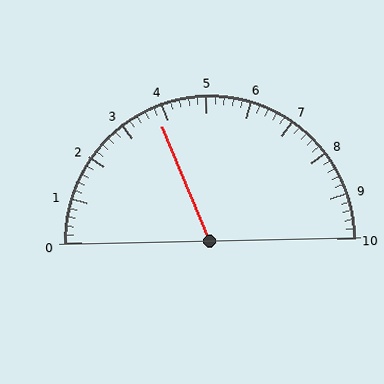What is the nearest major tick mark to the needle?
The nearest major tick mark is 4.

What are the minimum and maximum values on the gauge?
The gauge ranges from 0 to 10.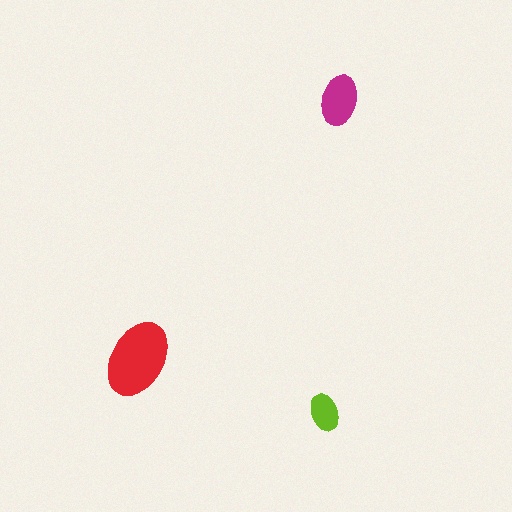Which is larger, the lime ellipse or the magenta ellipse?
The magenta one.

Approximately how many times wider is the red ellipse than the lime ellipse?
About 2 times wider.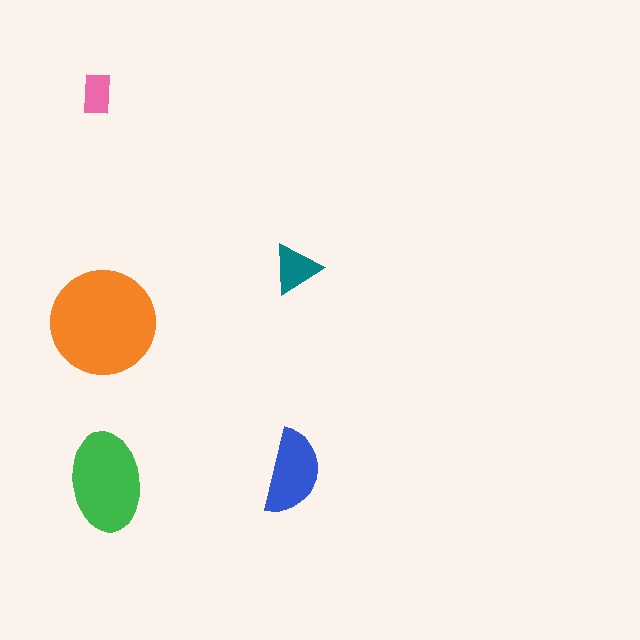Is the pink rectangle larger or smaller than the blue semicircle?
Smaller.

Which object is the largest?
The orange circle.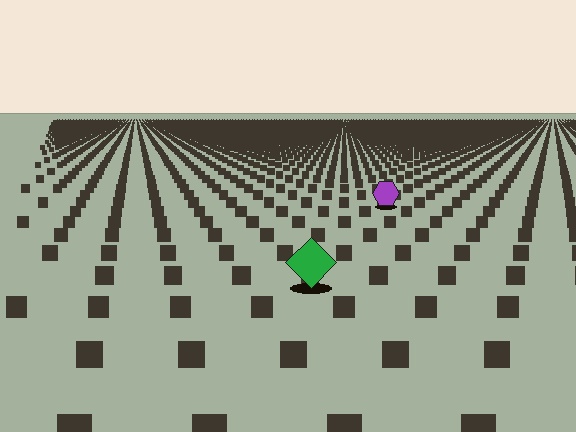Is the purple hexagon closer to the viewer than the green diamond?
No. The green diamond is closer — you can tell from the texture gradient: the ground texture is coarser near it.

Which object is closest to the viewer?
The green diamond is closest. The texture marks near it are larger and more spread out.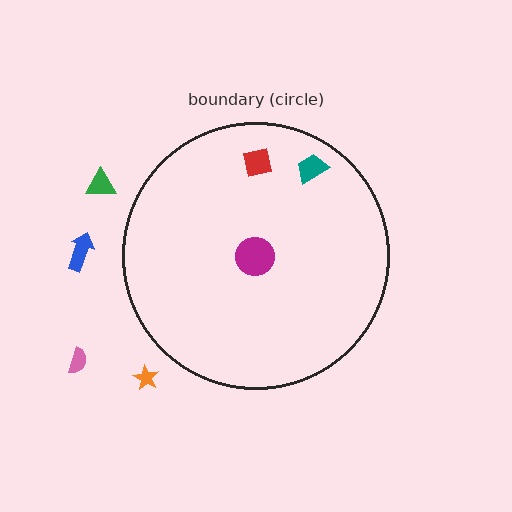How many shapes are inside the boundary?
3 inside, 4 outside.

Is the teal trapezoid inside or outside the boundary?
Inside.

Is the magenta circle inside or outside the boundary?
Inside.